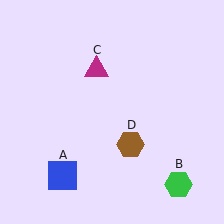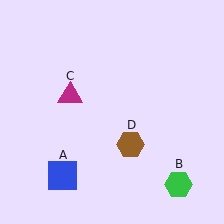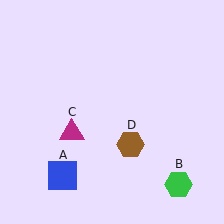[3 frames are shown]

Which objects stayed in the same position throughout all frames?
Blue square (object A) and green hexagon (object B) and brown hexagon (object D) remained stationary.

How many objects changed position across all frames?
1 object changed position: magenta triangle (object C).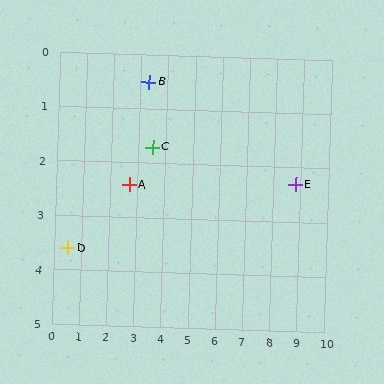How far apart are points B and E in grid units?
Points B and E are about 5.8 grid units apart.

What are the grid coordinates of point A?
Point A is at approximately (2.7, 2.4).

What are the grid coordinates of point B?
Point B is at approximately (3.3, 0.5).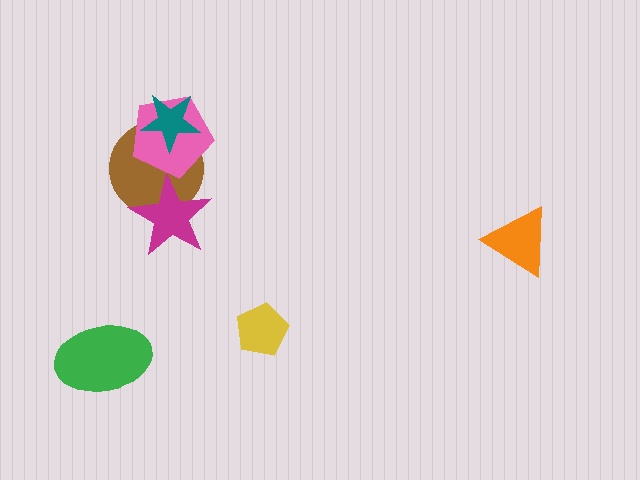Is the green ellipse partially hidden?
No, no other shape covers it.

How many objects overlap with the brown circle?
3 objects overlap with the brown circle.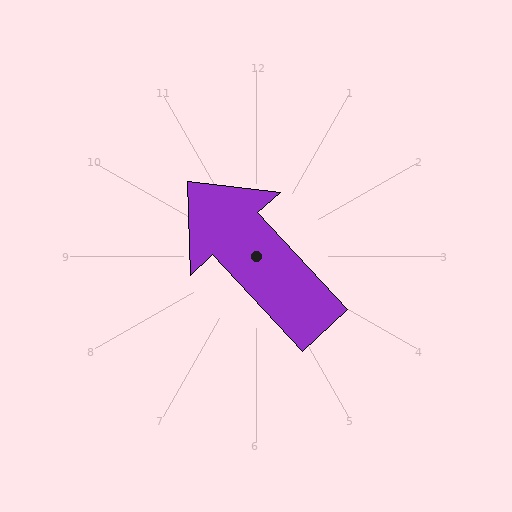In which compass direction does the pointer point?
Northwest.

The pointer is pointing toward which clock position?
Roughly 11 o'clock.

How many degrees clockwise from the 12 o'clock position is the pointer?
Approximately 317 degrees.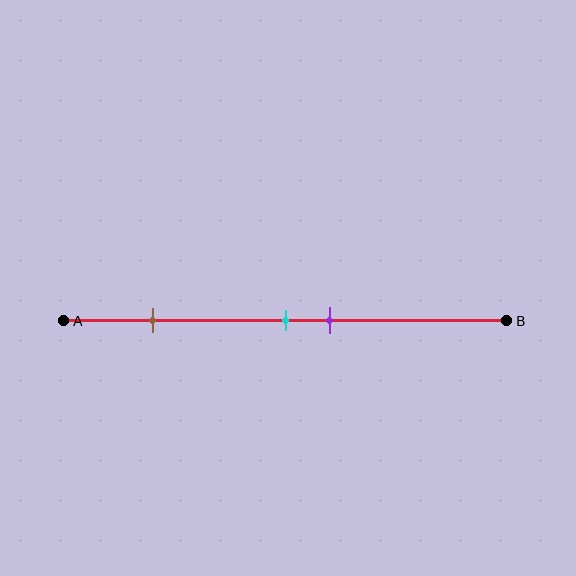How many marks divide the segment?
There are 3 marks dividing the segment.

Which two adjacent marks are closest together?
The cyan and purple marks are the closest adjacent pair.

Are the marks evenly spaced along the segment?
No, the marks are not evenly spaced.